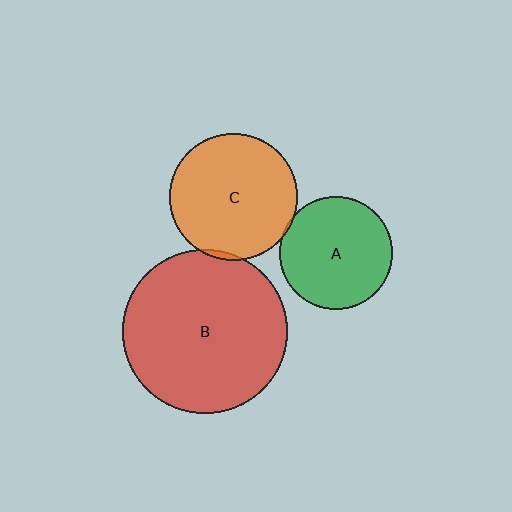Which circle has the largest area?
Circle B (red).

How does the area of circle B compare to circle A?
Approximately 2.1 times.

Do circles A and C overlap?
Yes.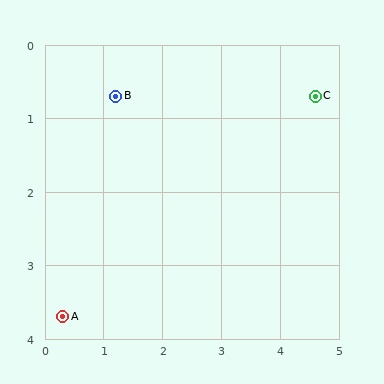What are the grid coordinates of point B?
Point B is at approximately (1.2, 0.7).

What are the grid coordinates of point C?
Point C is at approximately (4.6, 0.7).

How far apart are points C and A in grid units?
Points C and A are about 5.2 grid units apart.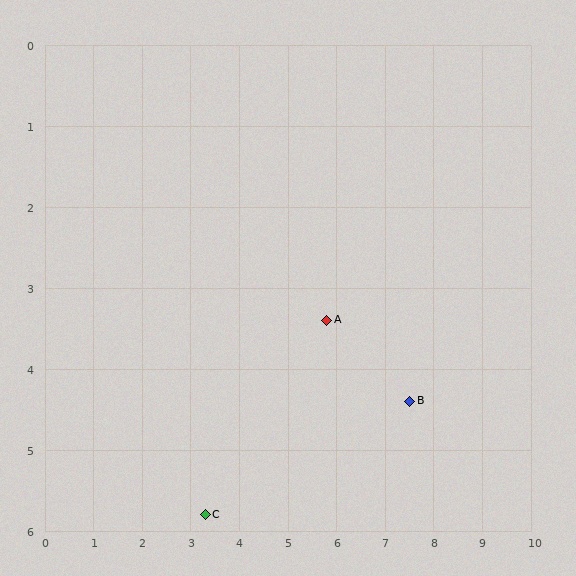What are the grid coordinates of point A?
Point A is at approximately (5.8, 3.4).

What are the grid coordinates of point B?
Point B is at approximately (7.5, 4.4).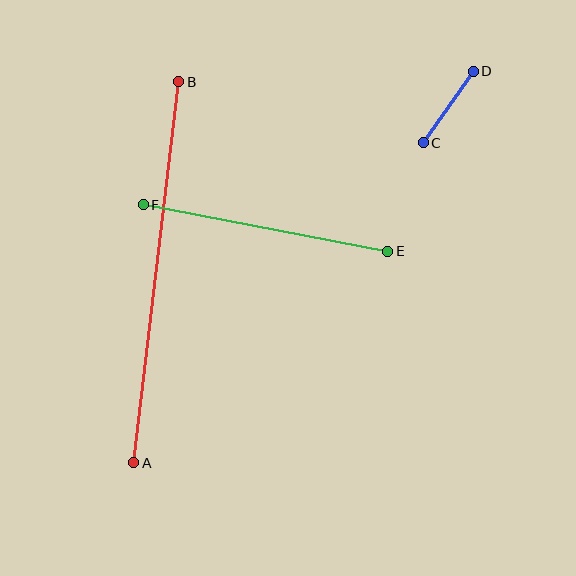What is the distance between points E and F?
The distance is approximately 249 pixels.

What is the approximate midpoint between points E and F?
The midpoint is at approximately (266, 228) pixels.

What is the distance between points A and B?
The distance is approximately 384 pixels.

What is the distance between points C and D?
The distance is approximately 87 pixels.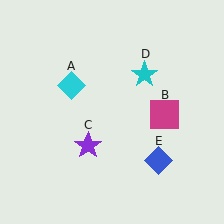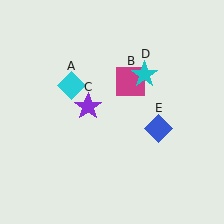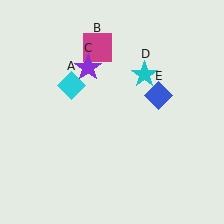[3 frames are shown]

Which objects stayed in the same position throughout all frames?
Cyan diamond (object A) and cyan star (object D) remained stationary.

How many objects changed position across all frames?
3 objects changed position: magenta square (object B), purple star (object C), blue diamond (object E).